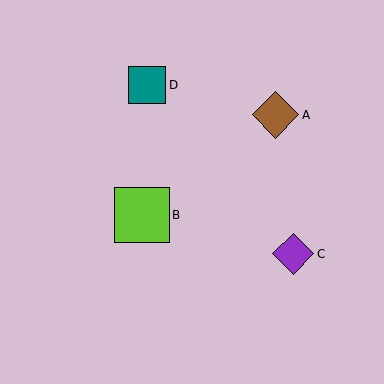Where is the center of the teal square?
The center of the teal square is at (147, 85).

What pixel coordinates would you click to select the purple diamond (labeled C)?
Click at (293, 254) to select the purple diamond C.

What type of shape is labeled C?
Shape C is a purple diamond.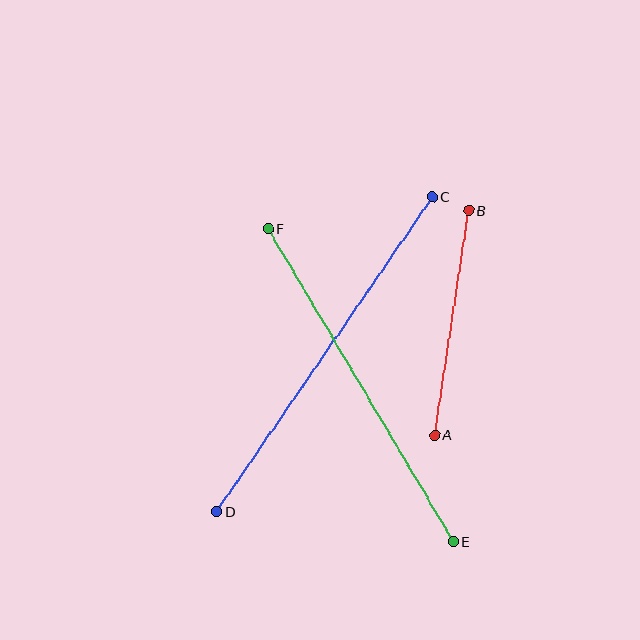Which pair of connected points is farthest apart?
Points C and D are farthest apart.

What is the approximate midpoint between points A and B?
The midpoint is at approximately (452, 323) pixels.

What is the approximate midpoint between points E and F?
The midpoint is at approximately (361, 385) pixels.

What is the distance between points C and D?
The distance is approximately 382 pixels.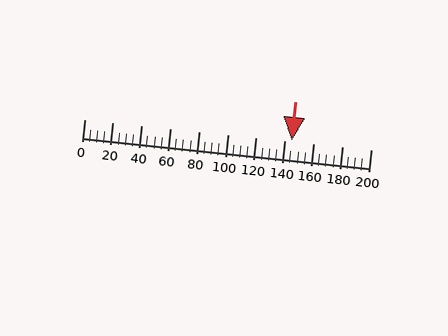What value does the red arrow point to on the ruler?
The red arrow points to approximately 145.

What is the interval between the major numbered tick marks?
The major tick marks are spaced 20 units apart.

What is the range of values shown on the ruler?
The ruler shows values from 0 to 200.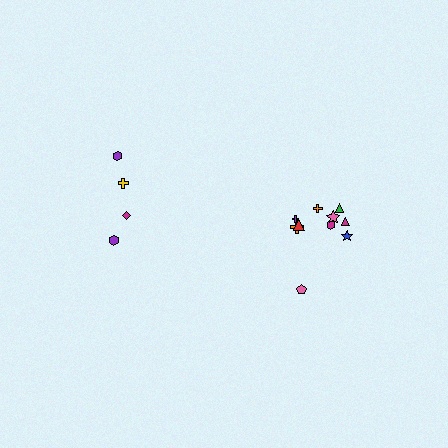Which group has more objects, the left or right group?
The right group.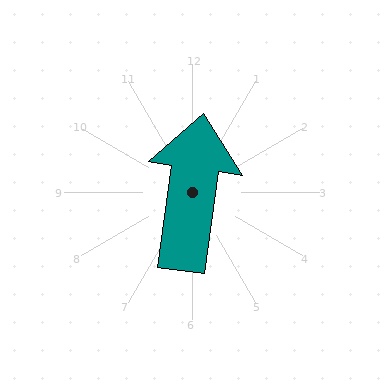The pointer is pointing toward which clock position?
Roughly 12 o'clock.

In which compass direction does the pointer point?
North.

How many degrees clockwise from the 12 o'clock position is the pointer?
Approximately 8 degrees.